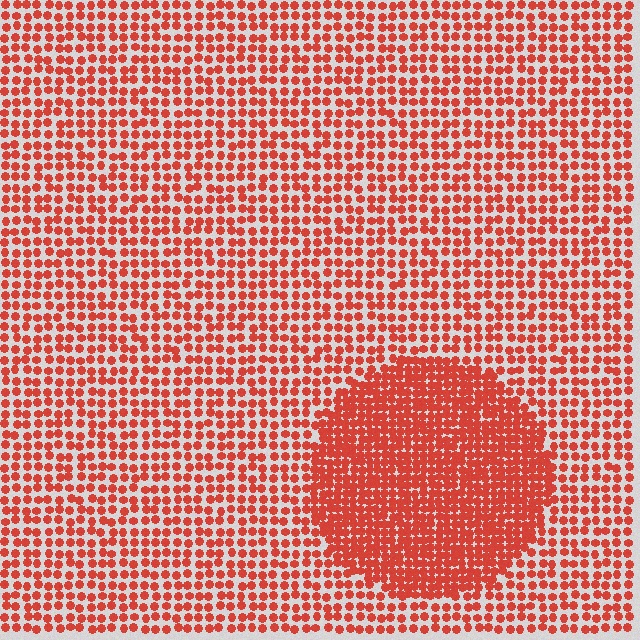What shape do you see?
I see a circle.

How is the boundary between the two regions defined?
The boundary is defined by a change in element density (approximately 1.9x ratio). All elements are the same color, size, and shape.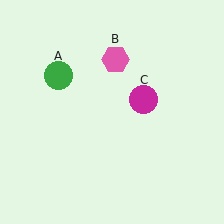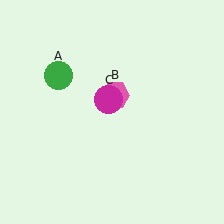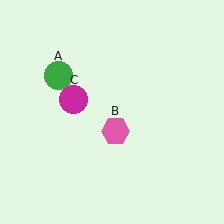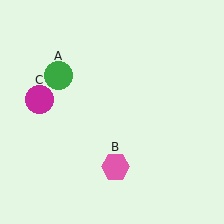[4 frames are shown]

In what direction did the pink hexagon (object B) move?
The pink hexagon (object B) moved down.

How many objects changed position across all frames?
2 objects changed position: pink hexagon (object B), magenta circle (object C).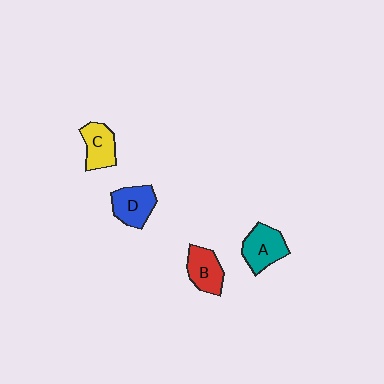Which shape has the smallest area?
Shape C (yellow).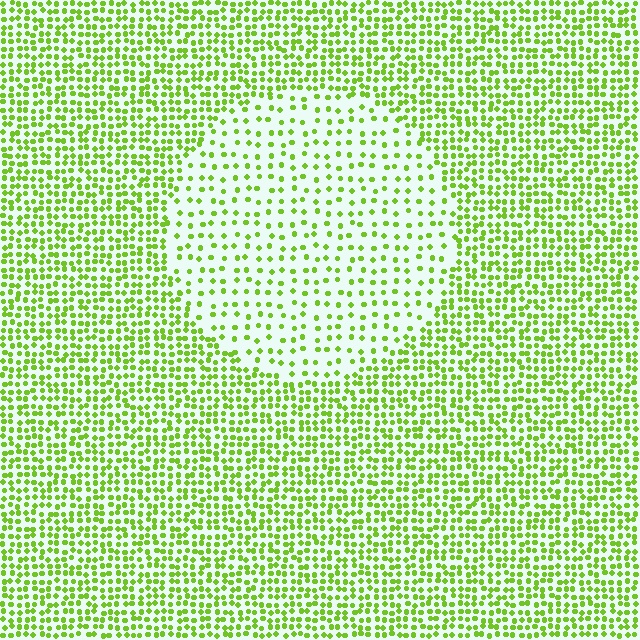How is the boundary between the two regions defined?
The boundary is defined by a change in element density (approximately 2.3x ratio). All elements are the same color, size, and shape.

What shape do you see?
I see a circle.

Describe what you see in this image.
The image contains small lime elements arranged at two different densities. A circle-shaped region is visible where the elements are less densely packed than the surrounding area.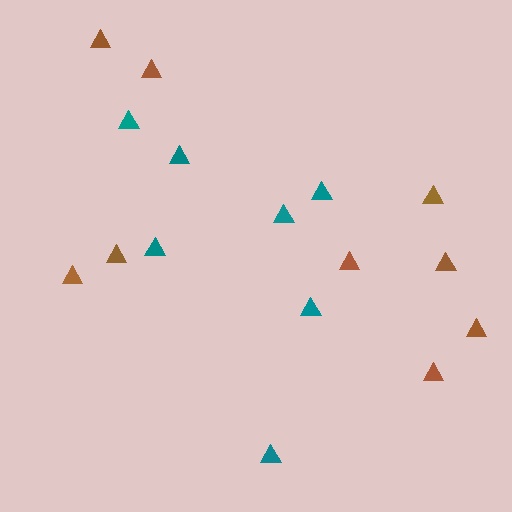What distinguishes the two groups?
There are 2 groups: one group of brown triangles (9) and one group of teal triangles (7).